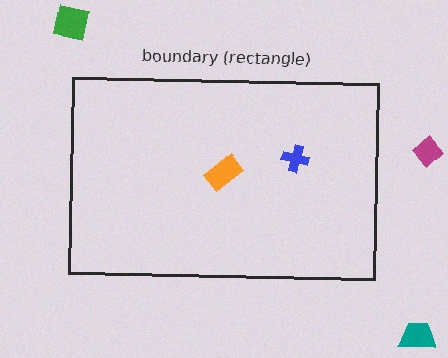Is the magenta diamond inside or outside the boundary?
Outside.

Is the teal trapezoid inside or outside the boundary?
Outside.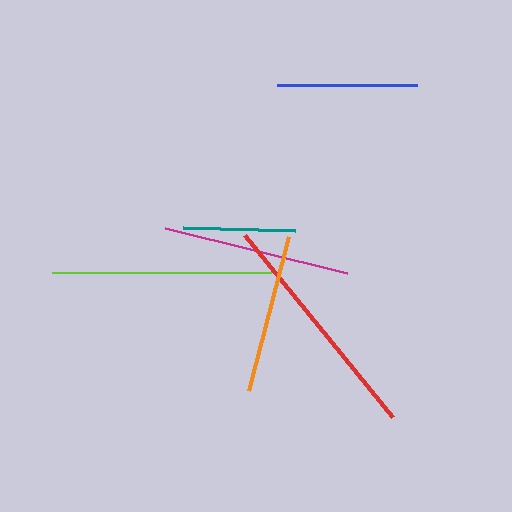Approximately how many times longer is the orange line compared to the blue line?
The orange line is approximately 1.1 times the length of the blue line.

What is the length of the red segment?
The red segment is approximately 235 pixels long.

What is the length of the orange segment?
The orange segment is approximately 159 pixels long.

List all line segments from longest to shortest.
From longest to shortest: red, lime, magenta, orange, blue, teal.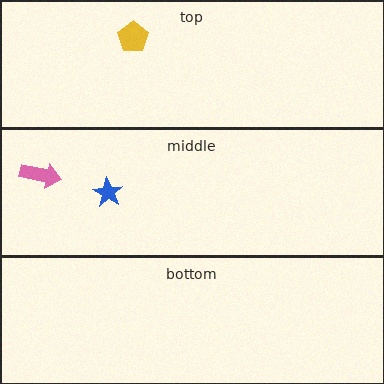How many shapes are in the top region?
1.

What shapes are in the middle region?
The pink arrow, the blue star.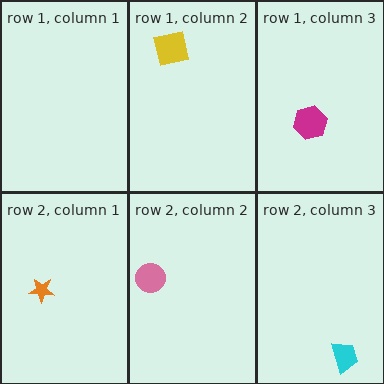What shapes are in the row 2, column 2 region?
The pink circle.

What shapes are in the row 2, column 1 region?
The orange star.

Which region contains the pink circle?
The row 2, column 2 region.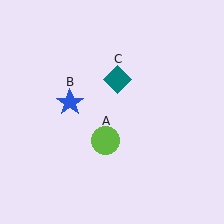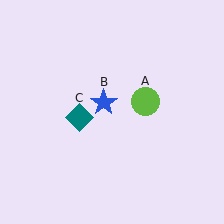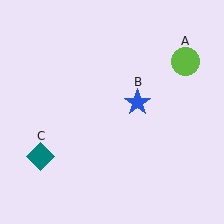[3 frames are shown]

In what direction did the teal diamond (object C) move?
The teal diamond (object C) moved down and to the left.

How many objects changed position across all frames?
3 objects changed position: lime circle (object A), blue star (object B), teal diamond (object C).